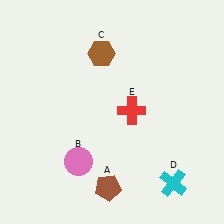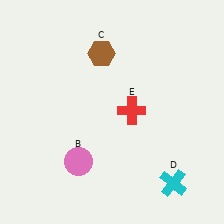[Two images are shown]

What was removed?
The brown pentagon (A) was removed in Image 2.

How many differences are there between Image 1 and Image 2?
There is 1 difference between the two images.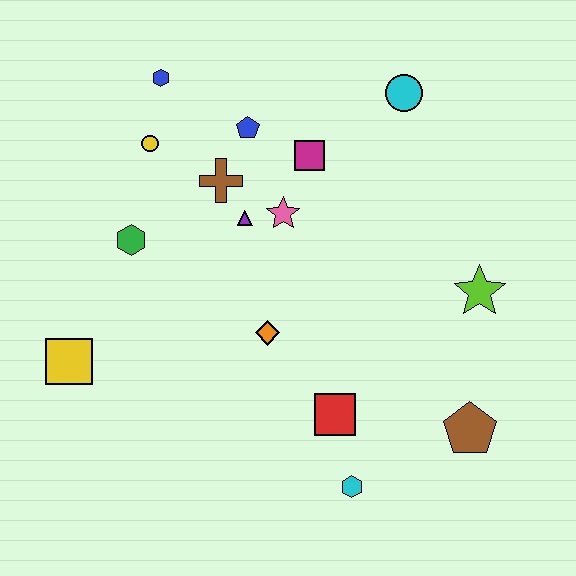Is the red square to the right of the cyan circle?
No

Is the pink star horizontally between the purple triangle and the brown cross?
No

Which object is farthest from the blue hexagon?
The brown pentagon is farthest from the blue hexagon.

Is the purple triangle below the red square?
No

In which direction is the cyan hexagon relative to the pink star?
The cyan hexagon is below the pink star.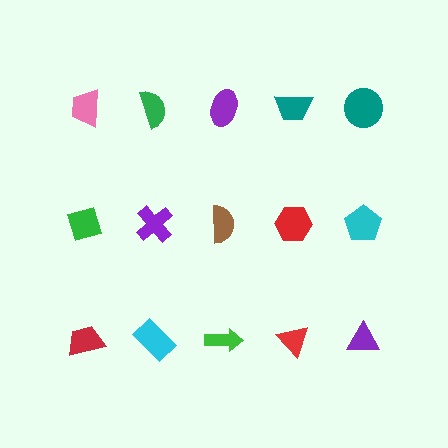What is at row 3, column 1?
A red trapezoid.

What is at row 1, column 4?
A teal trapezoid.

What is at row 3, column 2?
A cyan rectangle.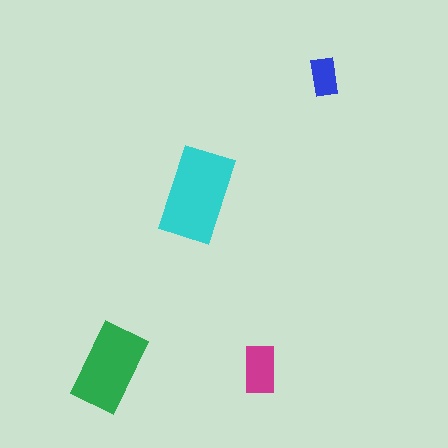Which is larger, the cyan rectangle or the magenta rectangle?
The cyan one.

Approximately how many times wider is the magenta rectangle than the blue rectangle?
About 1.5 times wider.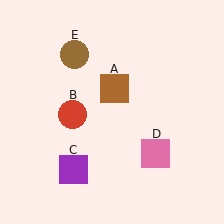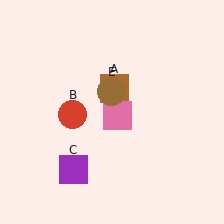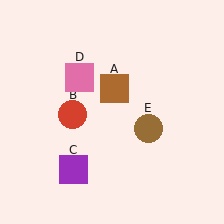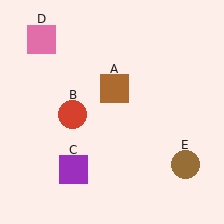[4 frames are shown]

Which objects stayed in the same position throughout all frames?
Brown square (object A) and red circle (object B) and purple square (object C) remained stationary.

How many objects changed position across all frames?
2 objects changed position: pink square (object D), brown circle (object E).